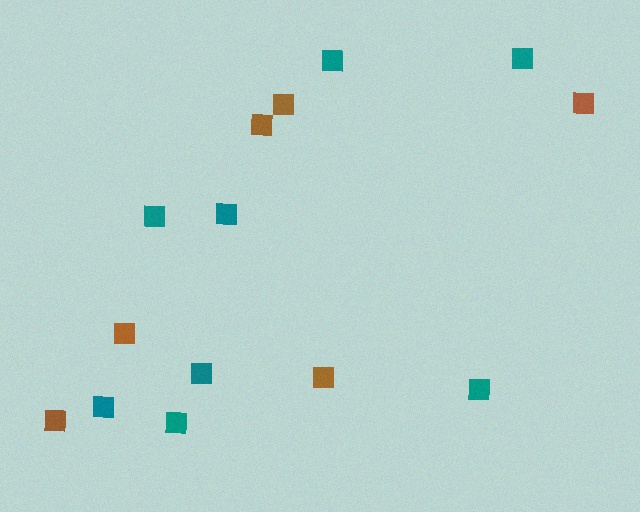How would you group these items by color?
There are 2 groups: one group of teal squares (8) and one group of brown squares (6).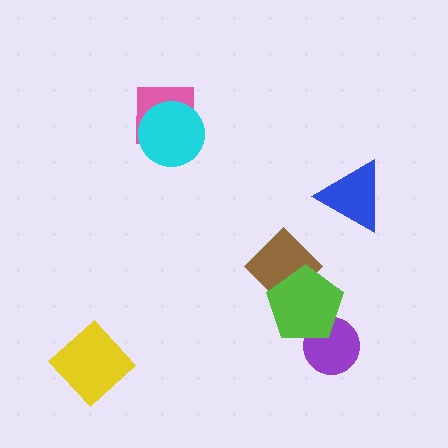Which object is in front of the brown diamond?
The lime pentagon is in front of the brown diamond.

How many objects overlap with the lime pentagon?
2 objects overlap with the lime pentagon.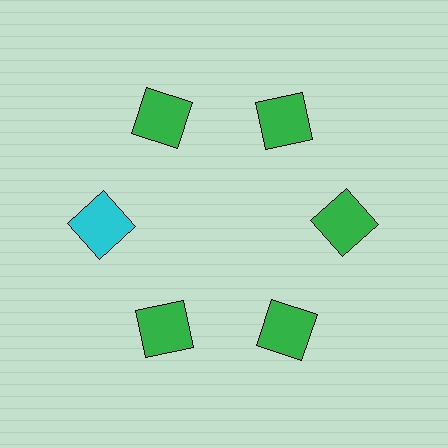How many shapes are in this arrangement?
There are 6 shapes arranged in a ring pattern.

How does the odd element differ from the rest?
It has a different color: cyan instead of green.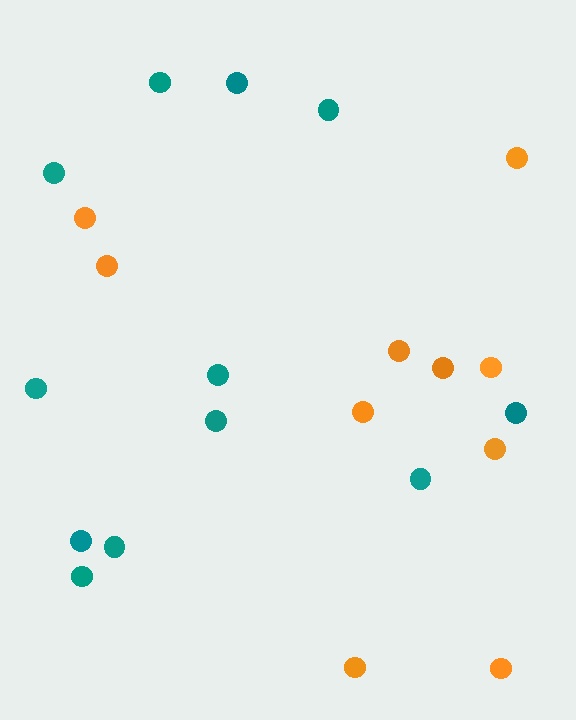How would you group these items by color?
There are 2 groups: one group of teal circles (12) and one group of orange circles (10).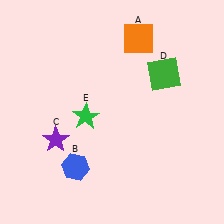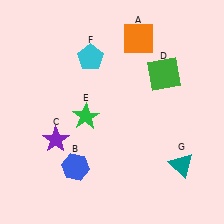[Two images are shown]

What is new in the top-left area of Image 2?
A cyan pentagon (F) was added in the top-left area of Image 2.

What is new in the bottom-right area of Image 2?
A teal triangle (G) was added in the bottom-right area of Image 2.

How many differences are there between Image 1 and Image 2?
There are 2 differences between the two images.